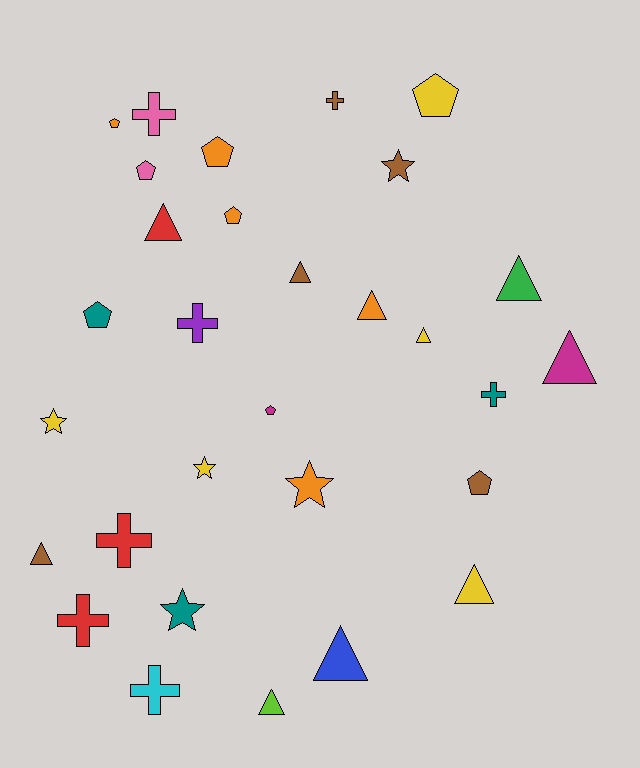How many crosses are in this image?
There are 7 crosses.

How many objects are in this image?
There are 30 objects.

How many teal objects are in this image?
There are 3 teal objects.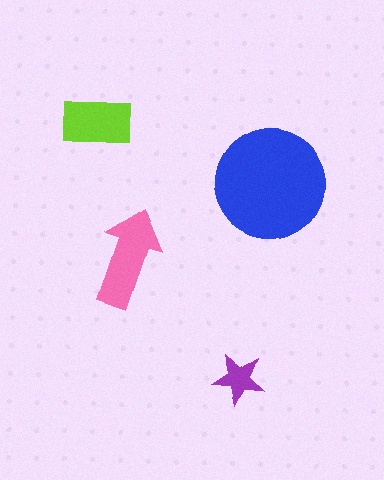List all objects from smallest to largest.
The purple star, the lime rectangle, the pink arrow, the blue circle.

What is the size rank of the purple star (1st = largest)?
4th.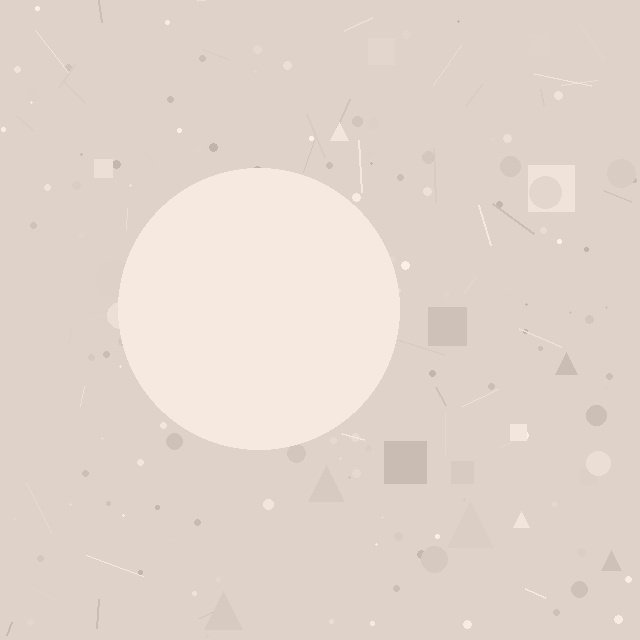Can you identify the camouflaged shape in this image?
The camouflaged shape is a circle.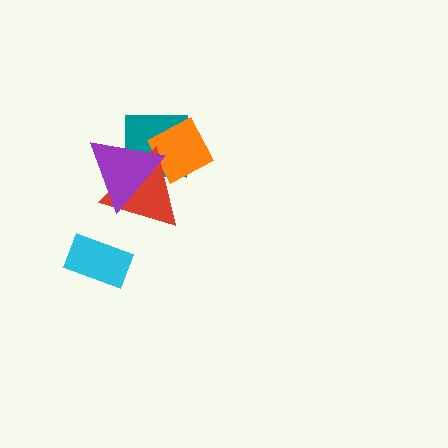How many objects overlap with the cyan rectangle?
0 objects overlap with the cyan rectangle.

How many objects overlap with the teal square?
3 objects overlap with the teal square.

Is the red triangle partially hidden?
Yes, it is partially covered by another shape.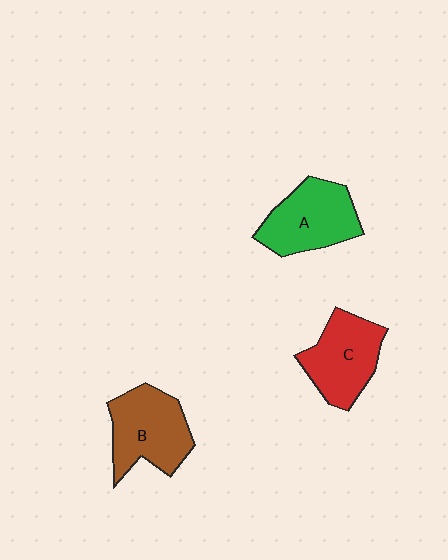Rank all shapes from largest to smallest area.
From largest to smallest: B (brown), A (green), C (red).